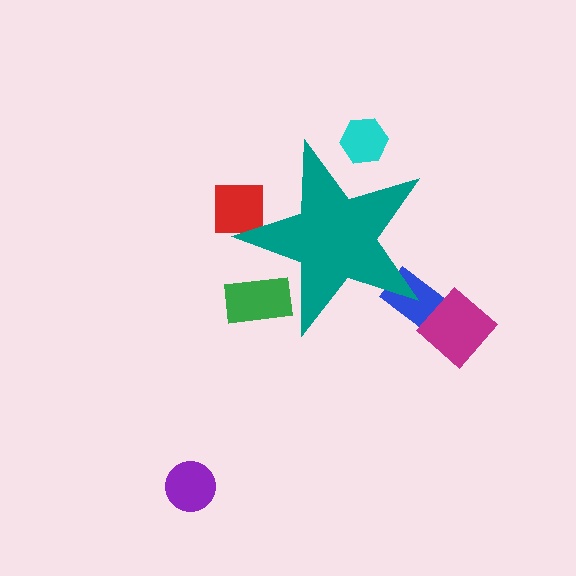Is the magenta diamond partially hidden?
No, the magenta diamond is fully visible.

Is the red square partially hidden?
Yes, the red square is partially hidden behind the teal star.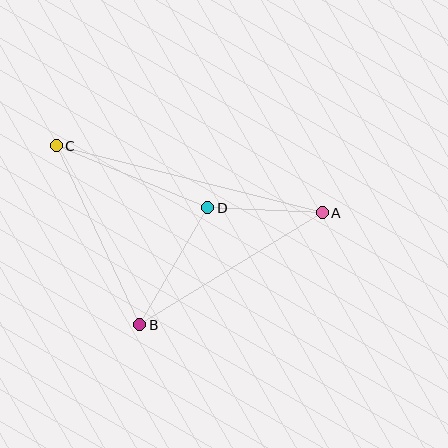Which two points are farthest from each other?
Points A and C are farthest from each other.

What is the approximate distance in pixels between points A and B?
The distance between A and B is approximately 214 pixels.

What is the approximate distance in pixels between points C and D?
The distance between C and D is approximately 164 pixels.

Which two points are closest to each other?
Points A and D are closest to each other.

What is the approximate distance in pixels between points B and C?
The distance between B and C is approximately 198 pixels.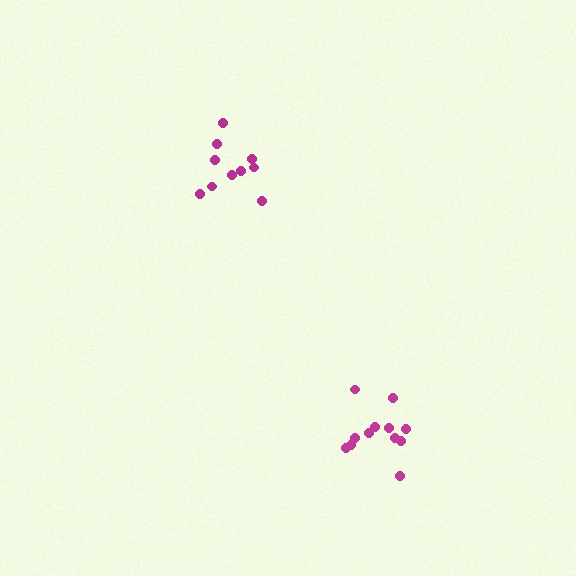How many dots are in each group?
Group 1: 10 dots, Group 2: 12 dots (22 total).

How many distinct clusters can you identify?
There are 2 distinct clusters.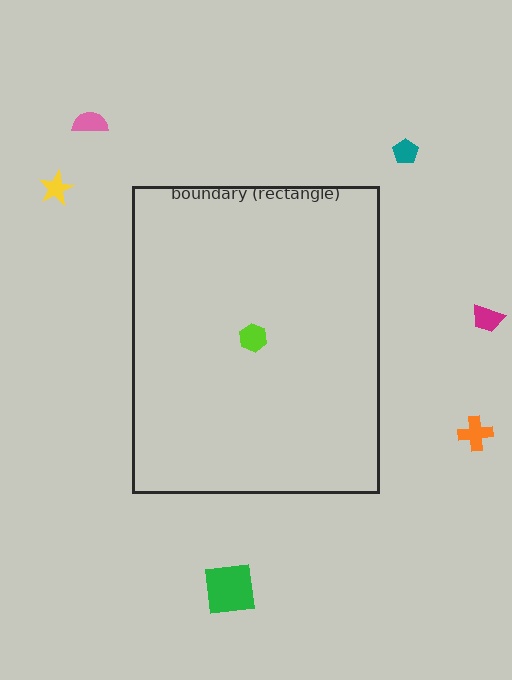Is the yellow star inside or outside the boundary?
Outside.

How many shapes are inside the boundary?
1 inside, 6 outside.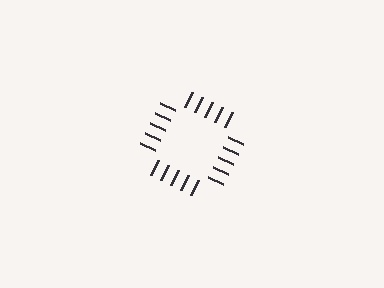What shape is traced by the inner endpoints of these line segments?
An illusory square — the line segments terminate on its edges but no continuous stroke is drawn.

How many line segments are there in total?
20 — 5 along each of the 4 edges.